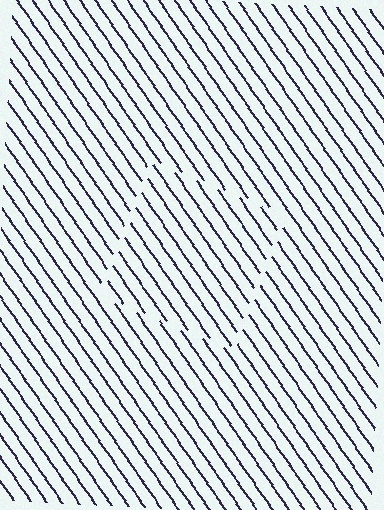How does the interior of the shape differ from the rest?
The interior of the shape contains the same grating, shifted by half a period — the contour is defined by the phase discontinuity where line-ends from the inner and outer gratings abut.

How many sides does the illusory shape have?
4 sides — the line-ends trace a square.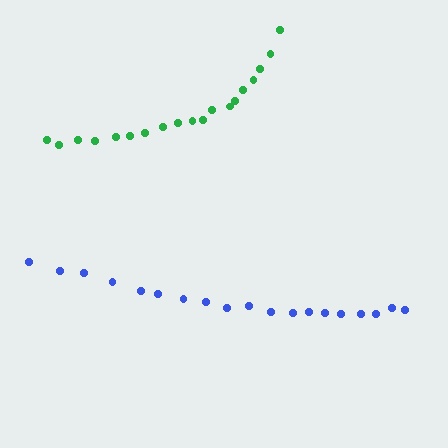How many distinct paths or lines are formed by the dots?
There are 2 distinct paths.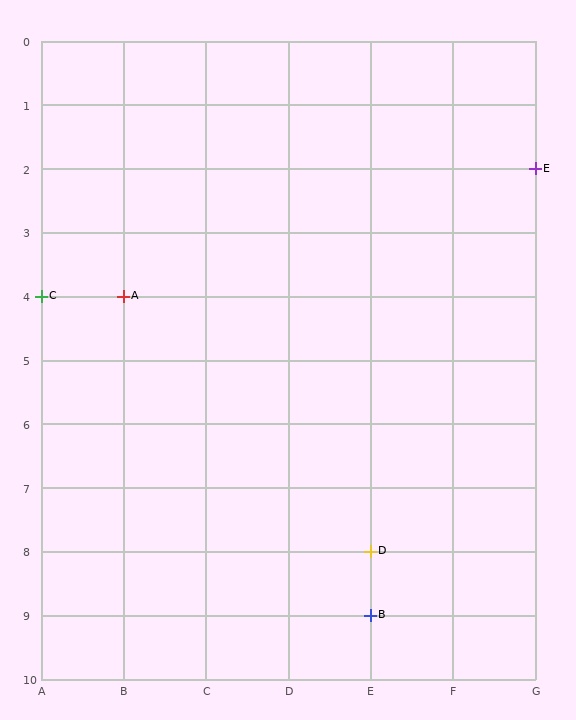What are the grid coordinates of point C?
Point C is at grid coordinates (A, 4).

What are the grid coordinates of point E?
Point E is at grid coordinates (G, 2).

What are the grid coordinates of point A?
Point A is at grid coordinates (B, 4).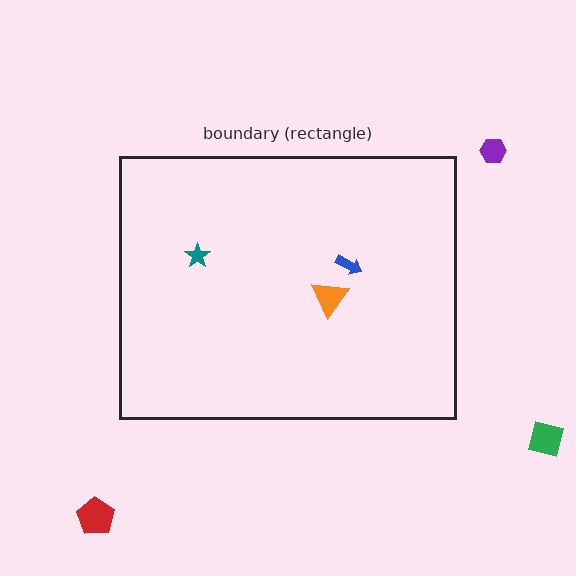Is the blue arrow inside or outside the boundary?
Inside.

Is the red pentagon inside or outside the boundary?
Outside.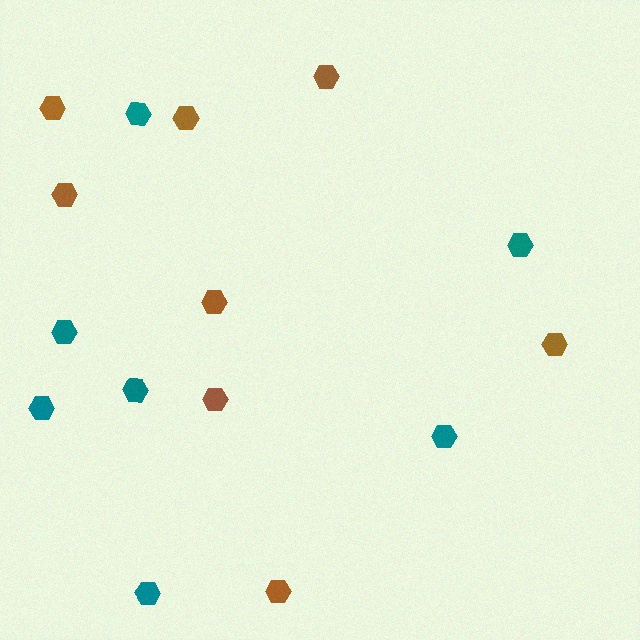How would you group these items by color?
There are 2 groups: one group of teal hexagons (7) and one group of brown hexagons (8).